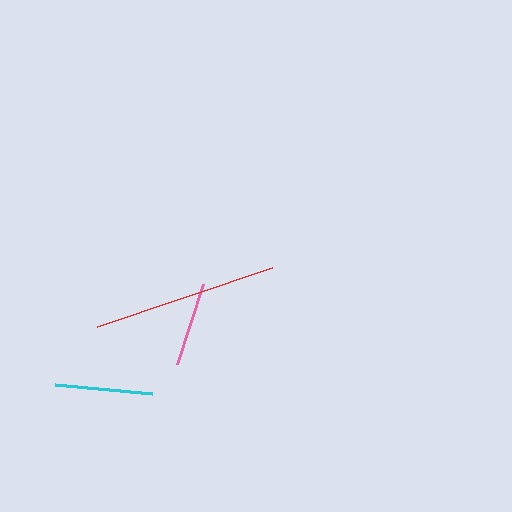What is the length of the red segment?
The red segment is approximately 185 pixels long.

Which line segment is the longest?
The red line is the longest at approximately 185 pixels.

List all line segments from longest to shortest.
From longest to shortest: red, cyan, pink.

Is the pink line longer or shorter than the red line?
The red line is longer than the pink line.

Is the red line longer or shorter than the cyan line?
The red line is longer than the cyan line.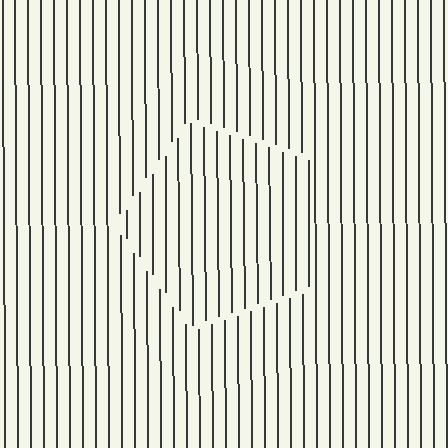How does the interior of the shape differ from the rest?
The interior of the shape contains the same grating, shifted by half a period — the contour is defined by the phase discontinuity where line-ends from the inner and outer gratings abut.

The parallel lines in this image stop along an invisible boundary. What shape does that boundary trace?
An illusory pentagon. The interior of the shape contains the same grating, shifted by half a period — the contour is defined by the phase discontinuity where line-ends from the inner and outer gratings abut.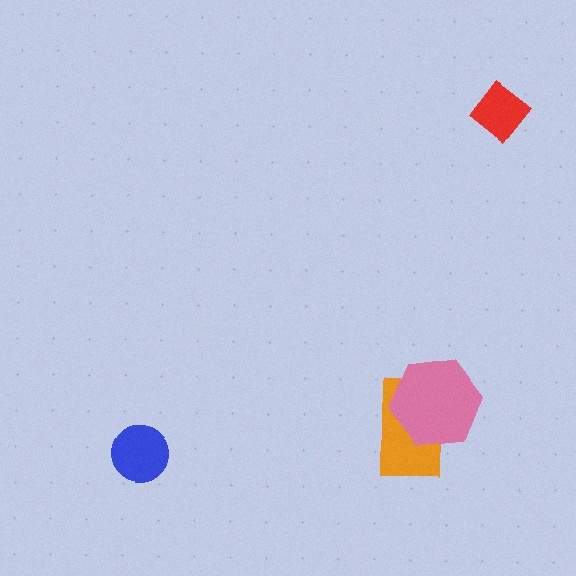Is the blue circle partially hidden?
No, no other shape covers it.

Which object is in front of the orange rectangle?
The pink hexagon is in front of the orange rectangle.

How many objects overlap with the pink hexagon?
1 object overlaps with the pink hexagon.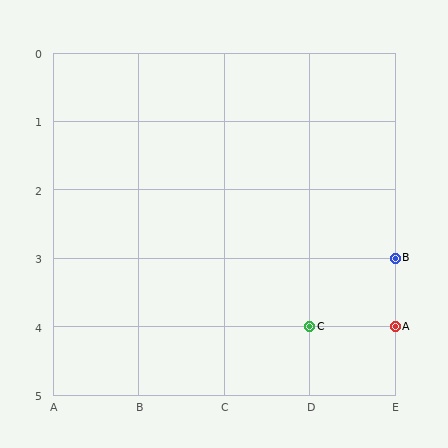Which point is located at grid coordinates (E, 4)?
Point A is at (E, 4).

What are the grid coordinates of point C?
Point C is at grid coordinates (D, 4).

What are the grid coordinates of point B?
Point B is at grid coordinates (E, 3).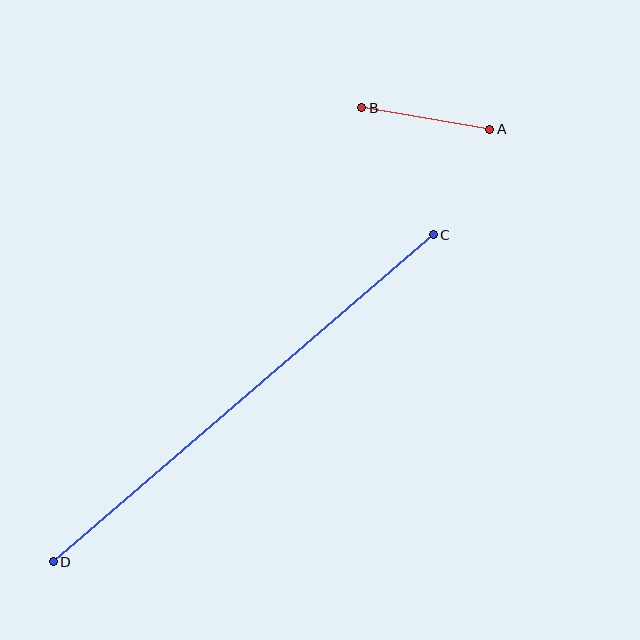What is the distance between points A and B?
The distance is approximately 130 pixels.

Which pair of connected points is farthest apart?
Points C and D are farthest apart.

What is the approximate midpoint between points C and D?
The midpoint is at approximately (243, 398) pixels.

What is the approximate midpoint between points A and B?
The midpoint is at approximately (426, 119) pixels.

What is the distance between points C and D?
The distance is approximately 501 pixels.